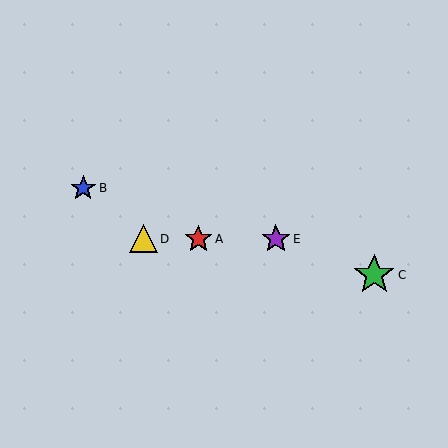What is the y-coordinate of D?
Object D is at y≈239.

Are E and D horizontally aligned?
Yes, both are at y≈239.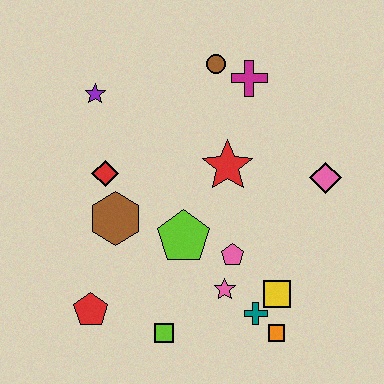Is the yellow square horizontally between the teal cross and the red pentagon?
No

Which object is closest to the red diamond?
The brown hexagon is closest to the red diamond.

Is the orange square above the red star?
No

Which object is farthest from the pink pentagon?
The purple star is farthest from the pink pentagon.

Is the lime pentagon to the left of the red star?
Yes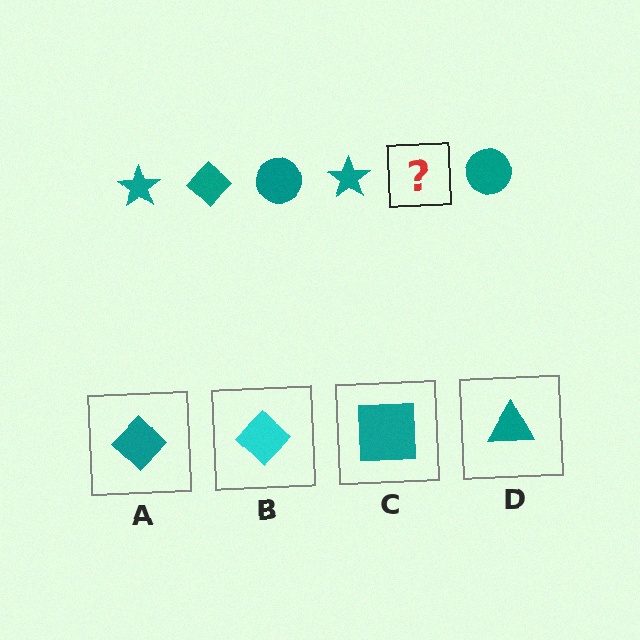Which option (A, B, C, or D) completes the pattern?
A.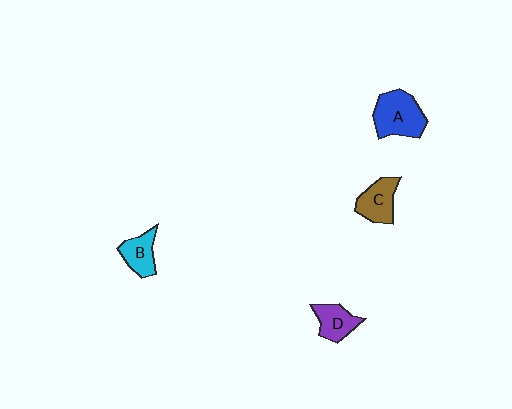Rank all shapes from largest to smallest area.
From largest to smallest: A (blue), C (brown), D (purple), B (cyan).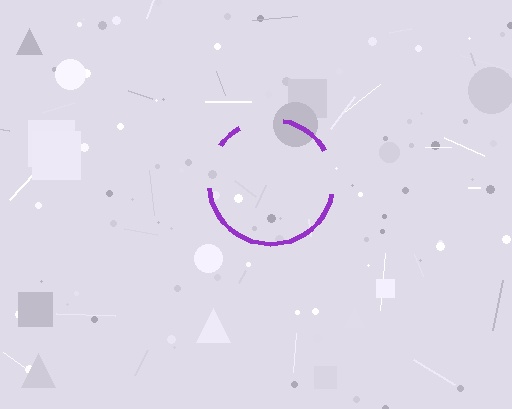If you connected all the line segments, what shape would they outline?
They would outline a circle.